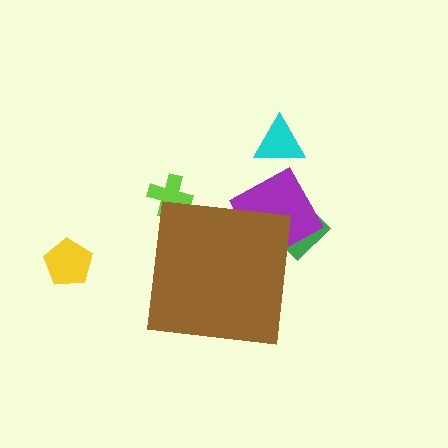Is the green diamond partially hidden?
Yes, the green diamond is partially hidden behind the brown square.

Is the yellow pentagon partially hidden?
No, the yellow pentagon is fully visible.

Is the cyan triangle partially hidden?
No, the cyan triangle is fully visible.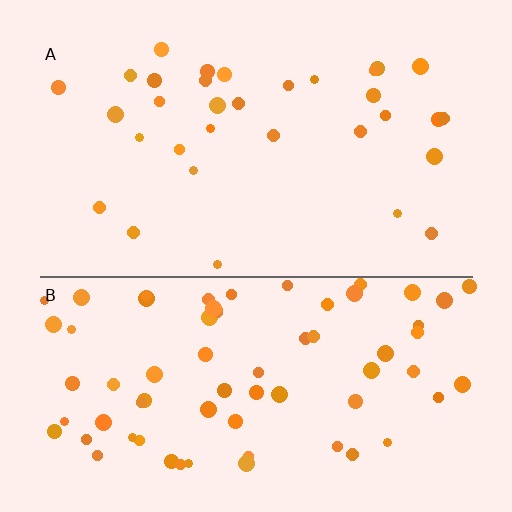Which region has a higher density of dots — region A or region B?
B (the bottom).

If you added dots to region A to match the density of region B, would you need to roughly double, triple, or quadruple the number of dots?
Approximately double.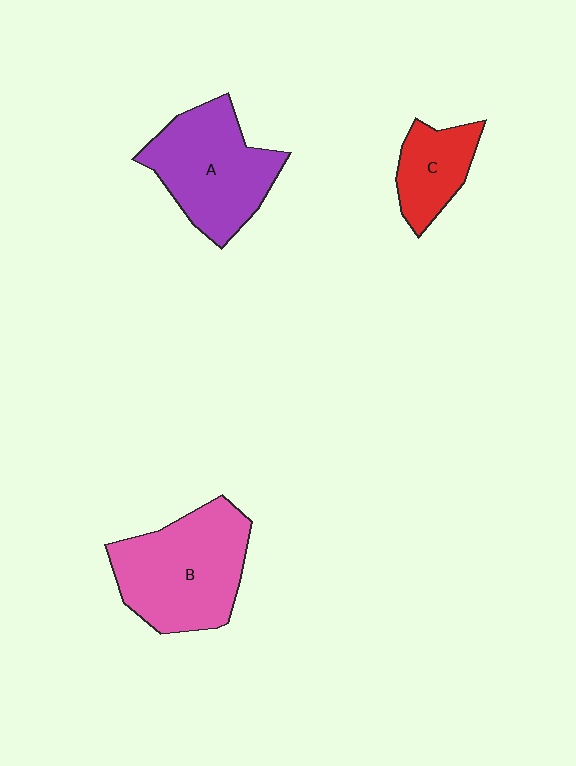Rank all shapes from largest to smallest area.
From largest to smallest: B (pink), A (purple), C (red).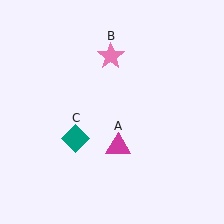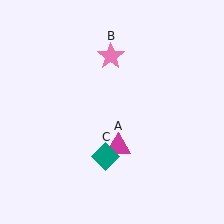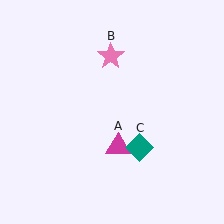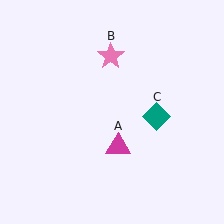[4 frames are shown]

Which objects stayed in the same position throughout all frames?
Magenta triangle (object A) and pink star (object B) remained stationary.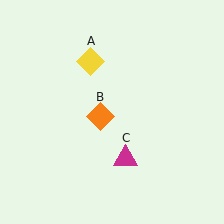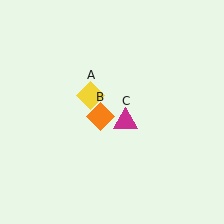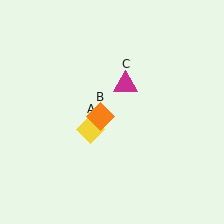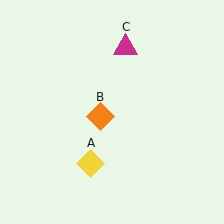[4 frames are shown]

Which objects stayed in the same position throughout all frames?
Orange diamond (object B) remained stationary.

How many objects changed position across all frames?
2 objects changed position: yellow diamond (object A), magenta triangle (object C).